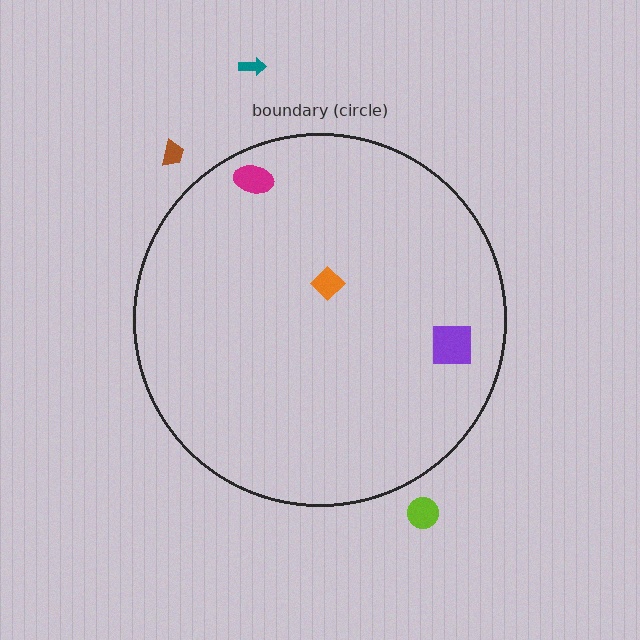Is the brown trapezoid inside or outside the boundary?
Outside.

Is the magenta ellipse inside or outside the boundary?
Inside.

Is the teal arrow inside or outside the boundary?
Outside.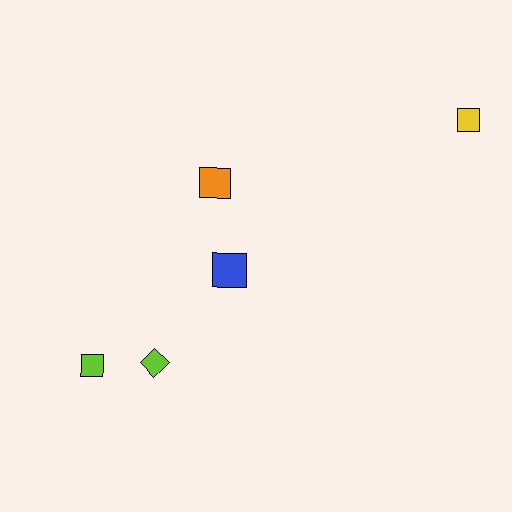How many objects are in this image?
There are 5 objects.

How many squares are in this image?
There are 4 squares.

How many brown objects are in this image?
There are no brown objects.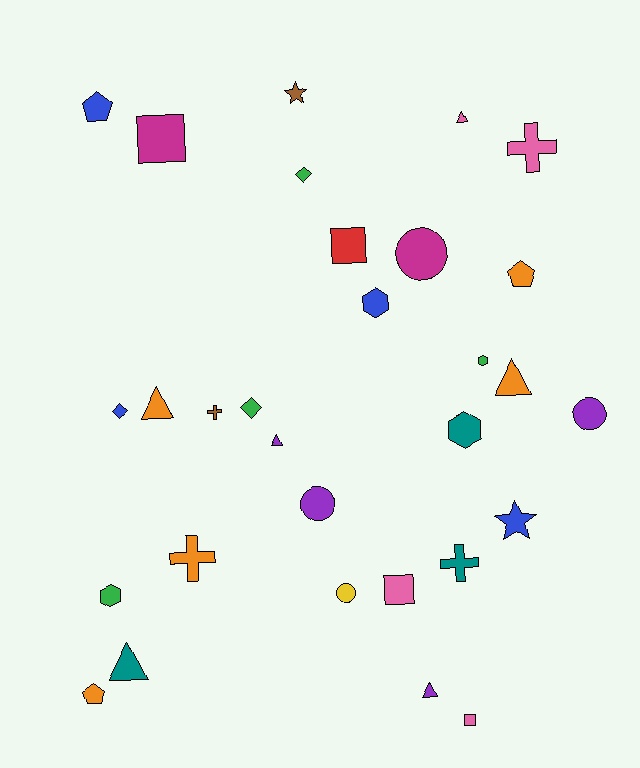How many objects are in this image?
There are 30 objects.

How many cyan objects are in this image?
There are no cyan objects.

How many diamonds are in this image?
There are 3 diamonds.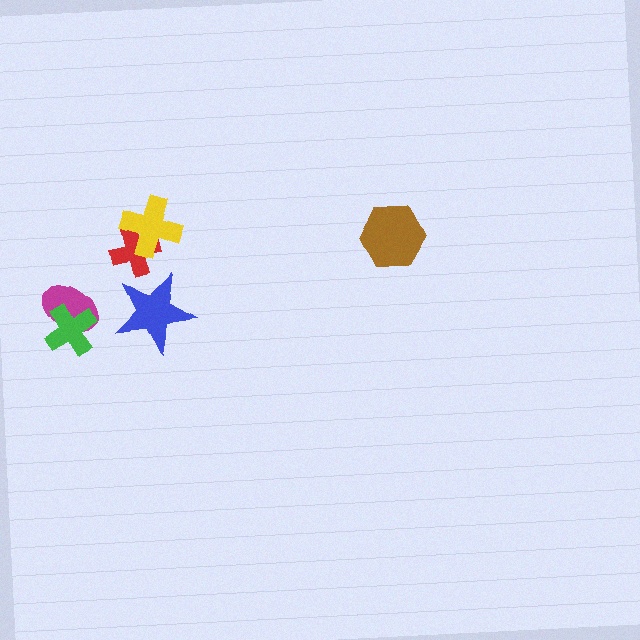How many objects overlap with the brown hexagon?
0 objects overlap with the brown hexagon.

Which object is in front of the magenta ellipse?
The green cross is in front of the magenta ellipse.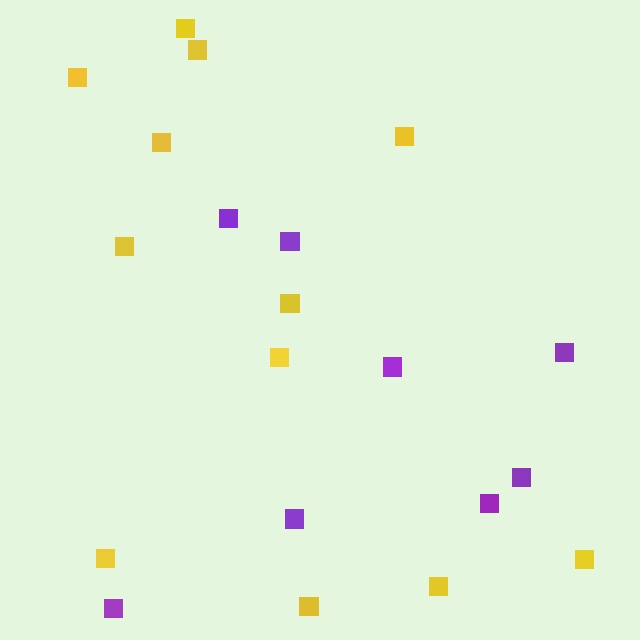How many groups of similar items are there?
There are 2 groups: one group of purple squares (8) and one group of yellow squares (12).